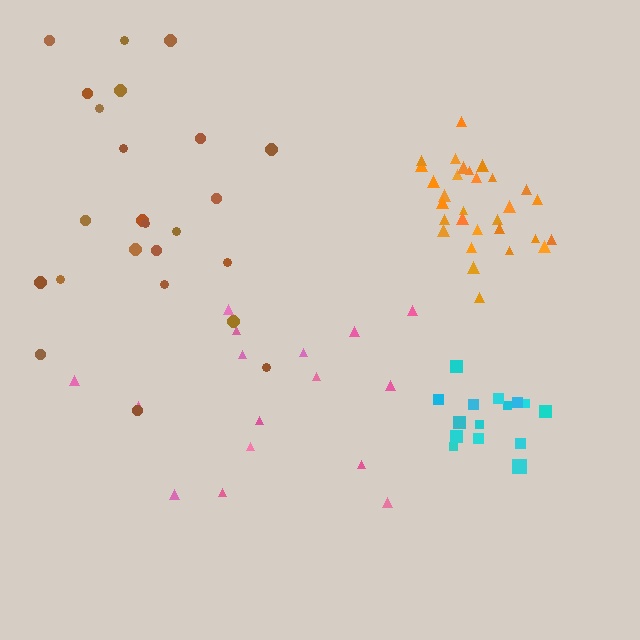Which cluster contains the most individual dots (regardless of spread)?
Orange (30).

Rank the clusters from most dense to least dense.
cyan, orange, brown, pink.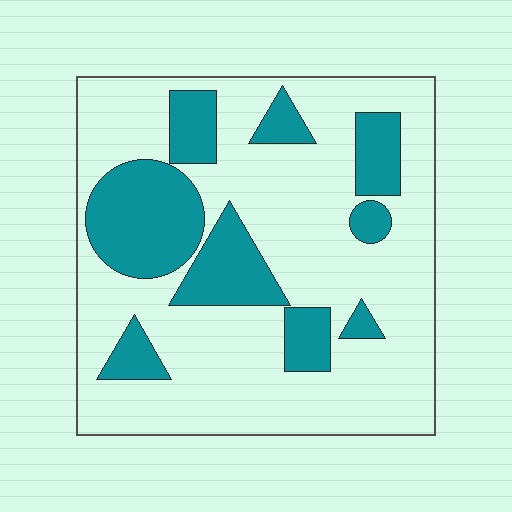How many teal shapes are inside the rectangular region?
9.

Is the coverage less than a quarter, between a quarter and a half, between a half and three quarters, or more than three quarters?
Between a quarter and a half.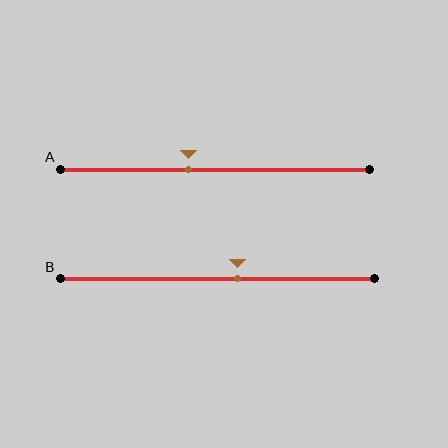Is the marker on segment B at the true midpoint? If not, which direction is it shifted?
No, the marker on segment B is shifted to the right by about 6% of the segment length.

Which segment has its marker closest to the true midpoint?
Segment B has its marker closest to the true midpoint.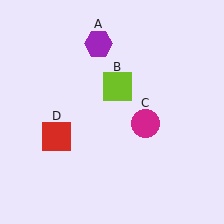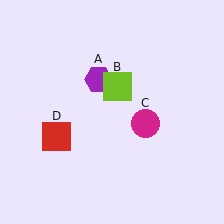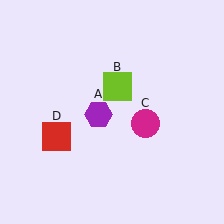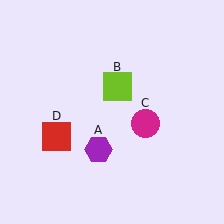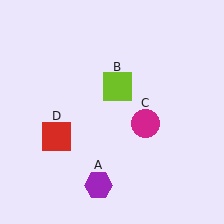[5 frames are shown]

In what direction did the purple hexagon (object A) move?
The purple hexagon (object A) moved down.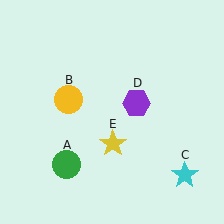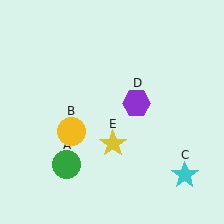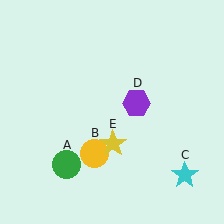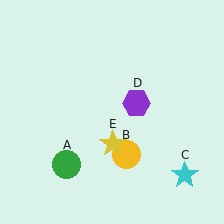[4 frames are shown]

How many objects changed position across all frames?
1 object changed position: yellow circle (object B).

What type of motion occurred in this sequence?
The yellow circle (object B) rotated counterclockwise around the center of the scene.